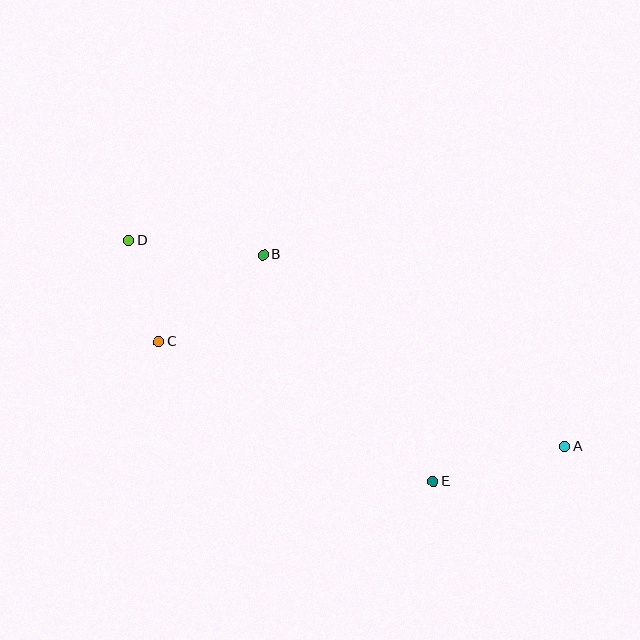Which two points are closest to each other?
Points C and D are closest to each other.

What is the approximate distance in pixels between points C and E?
The distance between C and E is approximately 308 pixels.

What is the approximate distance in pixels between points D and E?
The distance between D and E is approximately 388 pixels.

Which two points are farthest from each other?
Points A and D are farthest from each other.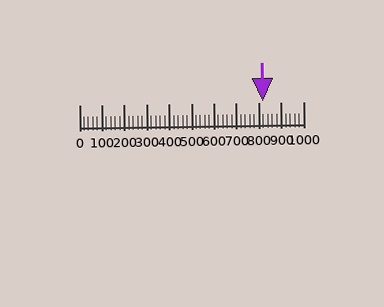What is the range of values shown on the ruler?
The ruler shows values from 0 to 1000.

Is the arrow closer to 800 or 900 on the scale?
The arrow is closer to 800.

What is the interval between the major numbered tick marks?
The major tick marks are spaced 100 units apart.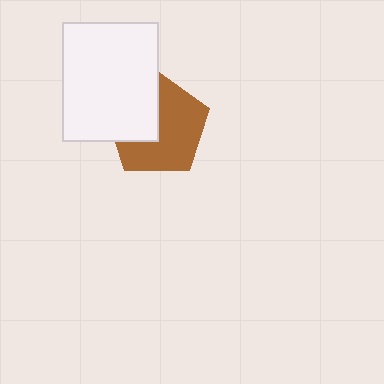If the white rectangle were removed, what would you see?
You would see the complete brown pentagon.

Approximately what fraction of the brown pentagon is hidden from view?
Roughly 37% of the brown pentagon is hidden behind the white rectangle.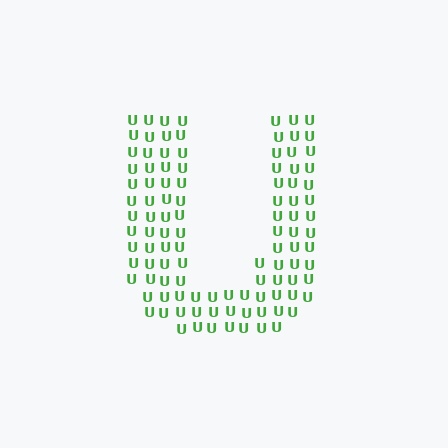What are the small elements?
The small elements are letter U's.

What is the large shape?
The large shape is the letter U.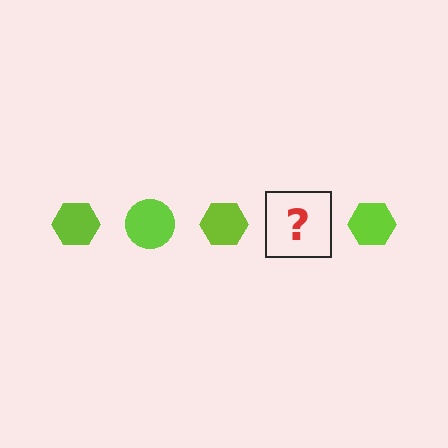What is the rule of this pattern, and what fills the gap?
The rule is that the pattern cycles through hexagon, circle shapes in lime. The gap should be filled with a lime circle.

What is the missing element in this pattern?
The missing element is a lime circle.